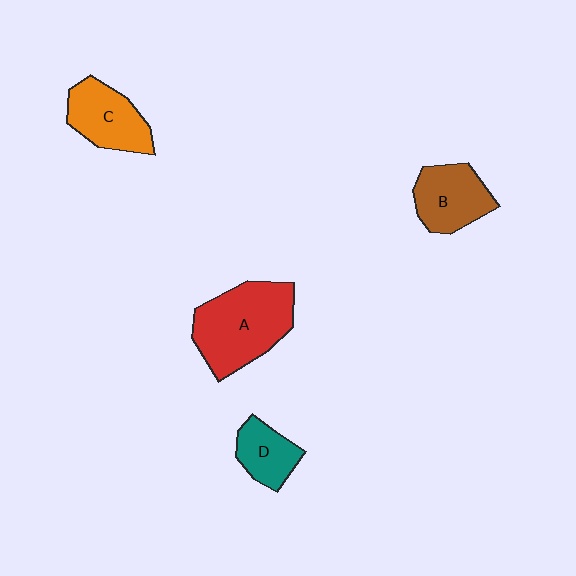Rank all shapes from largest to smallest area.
From largest to smallest: A (red), C (orange), B (brown), D (teal).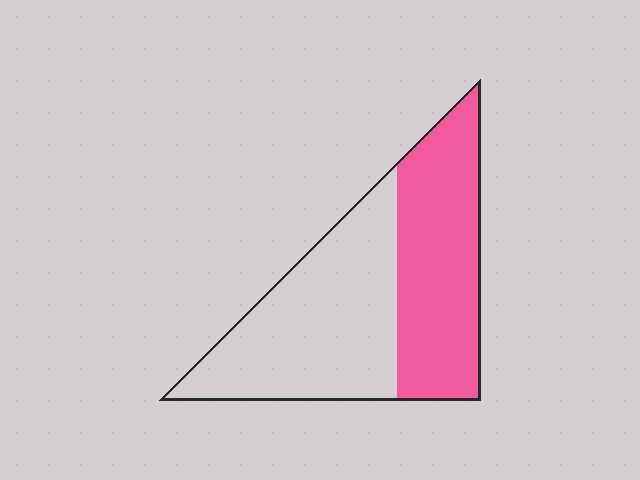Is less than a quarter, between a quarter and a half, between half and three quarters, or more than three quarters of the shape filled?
Between a quarter and a half.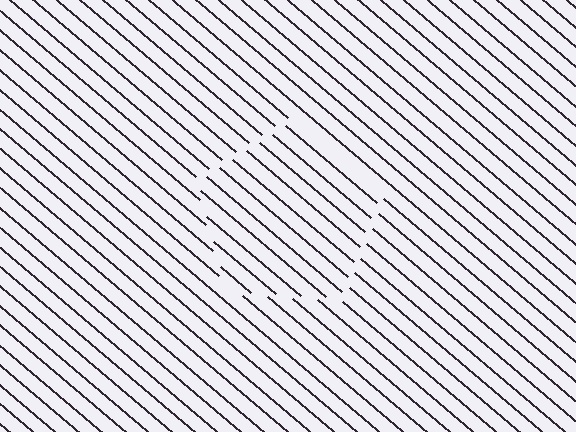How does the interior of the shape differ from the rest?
The interior of the shape contains the same grating, shifted by half a period — the contour is defined by the phase discontinuity where line-ends from the inner and outer gratings abut.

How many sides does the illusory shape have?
5 sides — the line-ends trace a pentagon.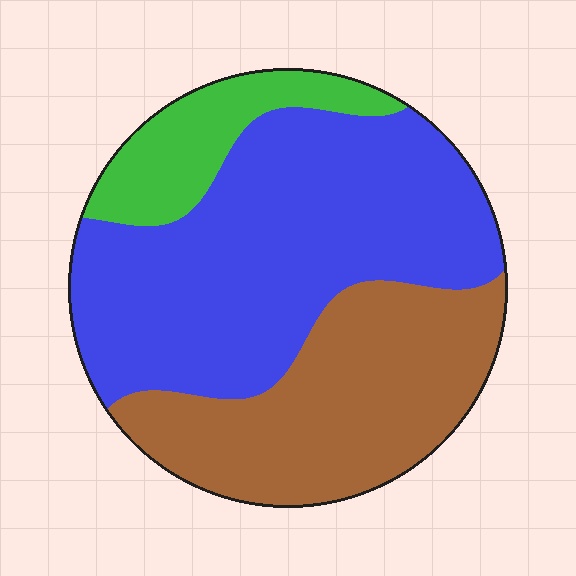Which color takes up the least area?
Green, at roughly 15%.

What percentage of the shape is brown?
Brown covers about 35% of the shape.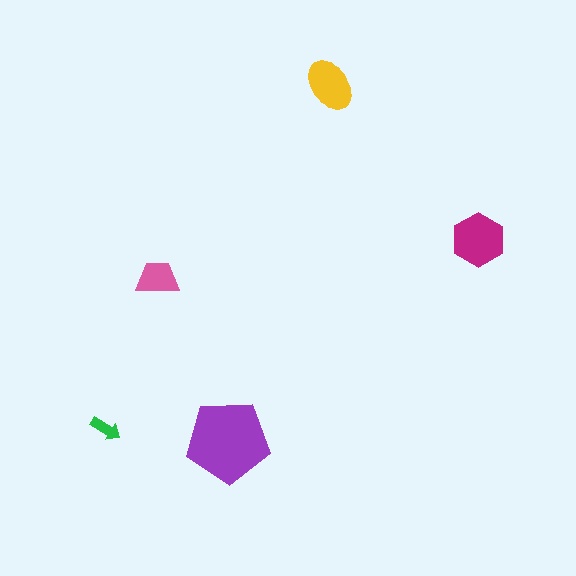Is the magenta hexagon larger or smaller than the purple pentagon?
Smaller.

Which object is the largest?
The purple pentagon.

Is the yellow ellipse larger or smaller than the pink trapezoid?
Larger.